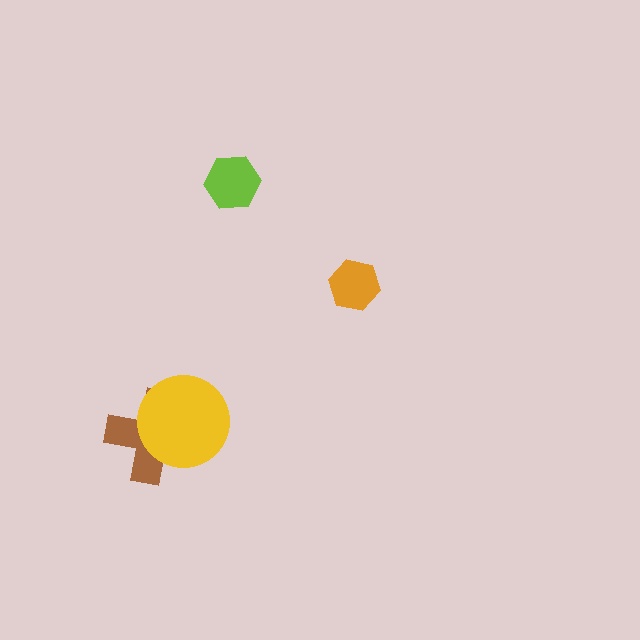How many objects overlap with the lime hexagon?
0 objects overlap with the lime hexagon.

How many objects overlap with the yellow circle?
1 object overlaps with the yellow circle.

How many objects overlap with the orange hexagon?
0 objects overlap with the orange hexagon.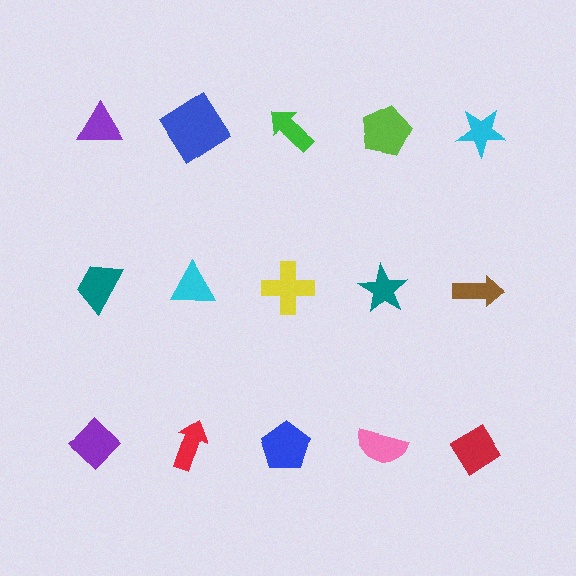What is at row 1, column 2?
A blue diamond.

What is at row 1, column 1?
A purple triangle.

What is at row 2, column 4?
A teal star.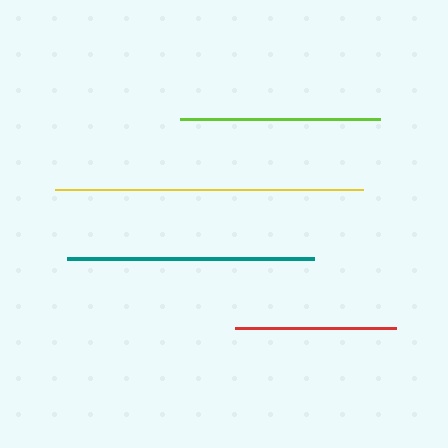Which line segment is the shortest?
The red line is the shortest at approximately 161 pixels.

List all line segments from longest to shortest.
From longest to shortest: yellow, teal, lime, red.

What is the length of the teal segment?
The teal segment is approximately 248 pixels long.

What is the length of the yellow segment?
The yellow segment is approximately 309 pixels long.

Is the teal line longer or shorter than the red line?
The teal line is longer than the red line.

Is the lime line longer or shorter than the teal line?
The teal line is longer than the lime line.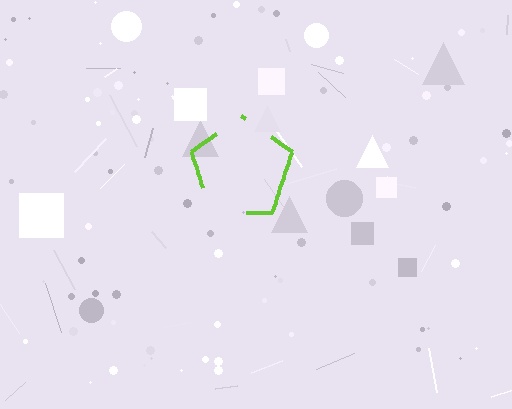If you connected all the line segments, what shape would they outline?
They would outline a pentagon.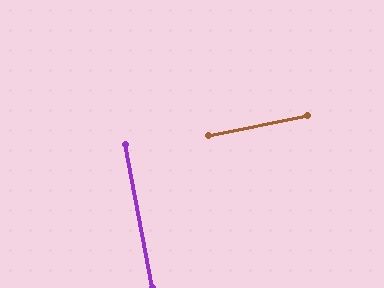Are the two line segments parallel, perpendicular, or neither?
Perpendicular — they meet at approximately 89°.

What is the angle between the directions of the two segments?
Approximately 89 degrees.